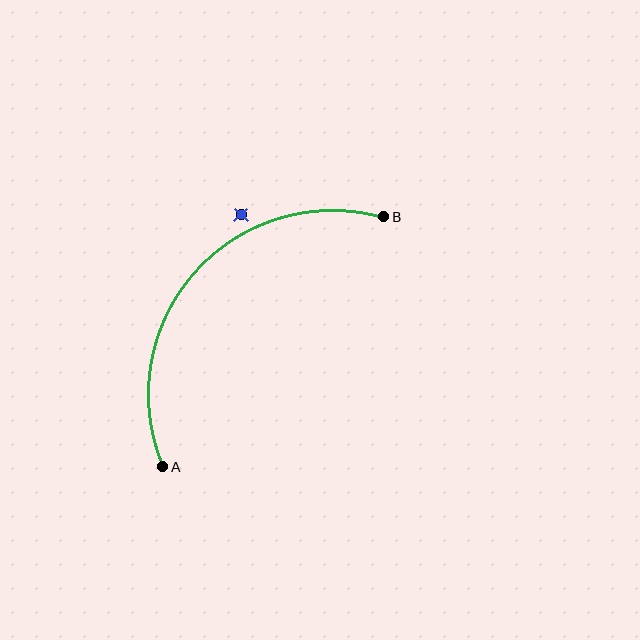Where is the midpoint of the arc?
The arc midpoint is the point on the curve farthest from the straight line joining A and B. It sits above and to the left of that line.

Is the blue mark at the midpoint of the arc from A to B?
No — the blue mark does not lie on the arc at all. It sits slightly outside the curve.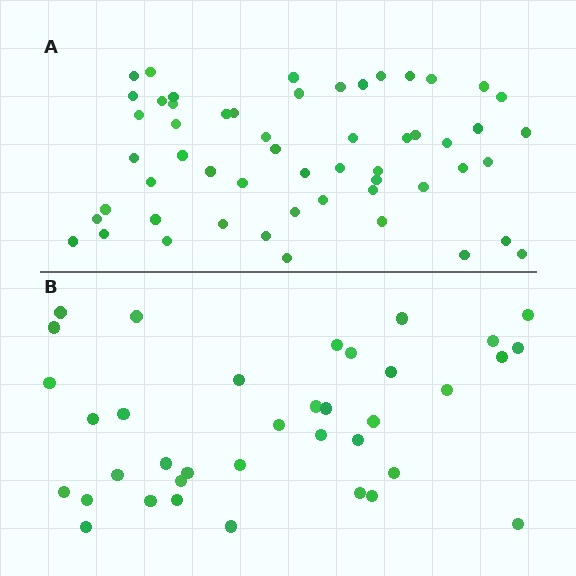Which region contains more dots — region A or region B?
Region A (the top region) has more dots.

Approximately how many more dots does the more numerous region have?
Region A has approximately 20 more dots than region B.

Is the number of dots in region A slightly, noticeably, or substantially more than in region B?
Region A has substantially more. The ratio is roughly 1.5 to 1.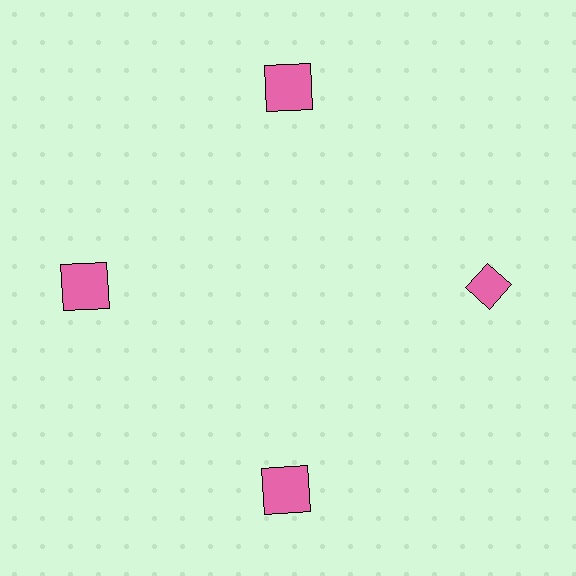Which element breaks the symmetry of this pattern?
The pink diamond at roughly the 3 o'clock position breaks the symmetry. All other shapes are pink squares.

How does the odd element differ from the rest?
It has a different shape: diamond instead of square.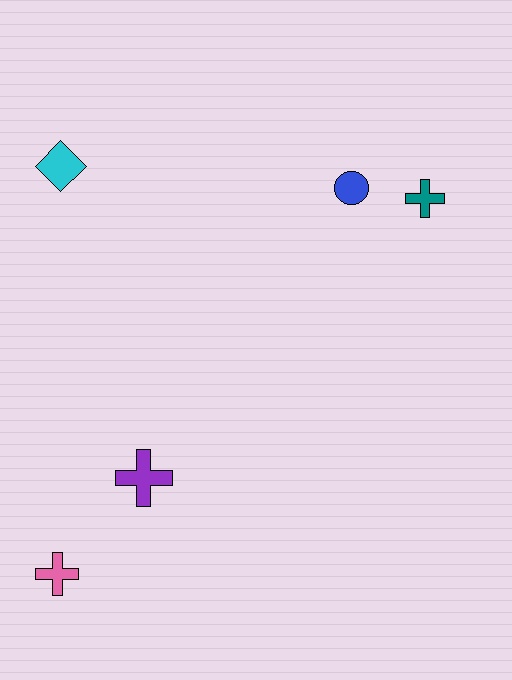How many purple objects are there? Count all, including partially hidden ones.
There is 1 purple object.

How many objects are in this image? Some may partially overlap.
There are 5 objects.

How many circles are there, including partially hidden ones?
There is 1 circle.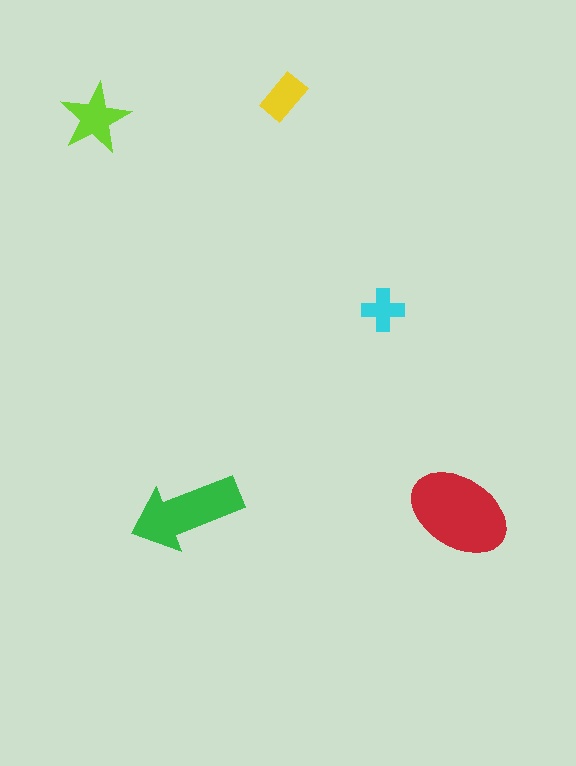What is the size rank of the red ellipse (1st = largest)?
1st.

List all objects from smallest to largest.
The cyan cross, the yellow rectangle, the lime star, the green arrow, the red ellipse.